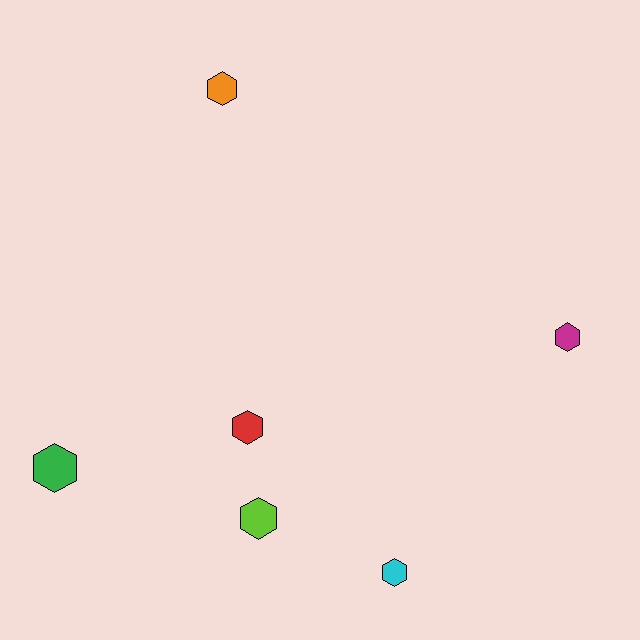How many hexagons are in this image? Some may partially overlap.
There are 6 hexagons.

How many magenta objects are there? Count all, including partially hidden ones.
There is 1 magenta object.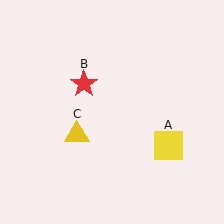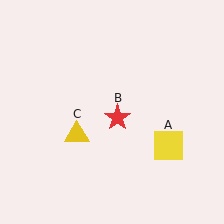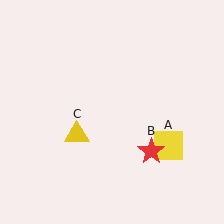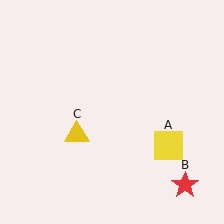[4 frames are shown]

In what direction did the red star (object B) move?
The red star (object B) moved down and to the right.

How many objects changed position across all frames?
1 object changed position: red star (object B).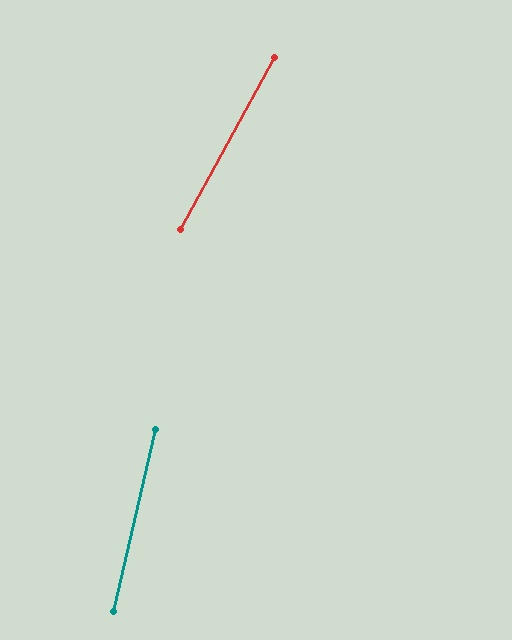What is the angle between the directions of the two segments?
Approximately 16 degrees.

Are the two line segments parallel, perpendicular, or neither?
Neither parallel nor perpendicular — they differ by about 16°.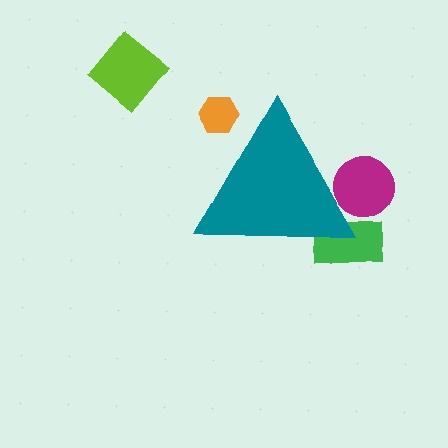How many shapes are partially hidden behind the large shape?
3 shapes are partially hidden.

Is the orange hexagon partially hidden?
Yes, the orange hexagon is partially hidden behind the teal triangle.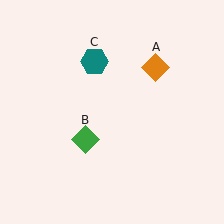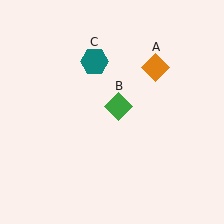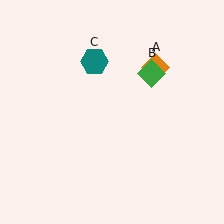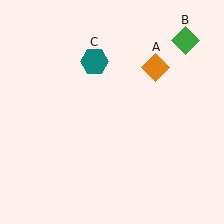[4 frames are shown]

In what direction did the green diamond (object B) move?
The green diamond (object B) moved up and to the right.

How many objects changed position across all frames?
1 object changed position: green diamond (object B).